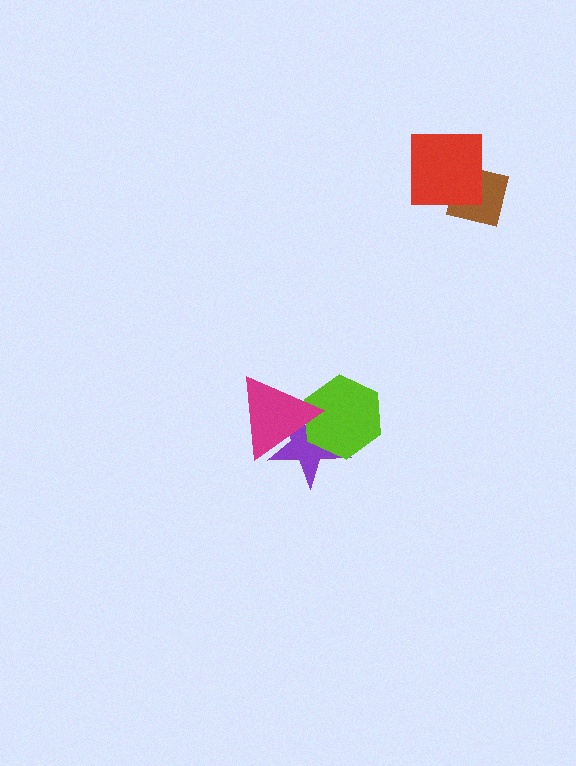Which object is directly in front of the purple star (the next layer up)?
The lime hexagon is directly in front of the purple star.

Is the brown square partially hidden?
Yes, it is partially covered by another shape.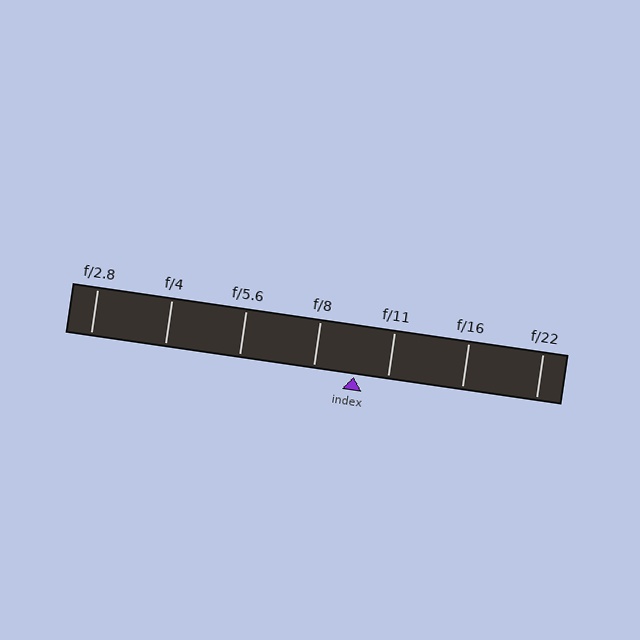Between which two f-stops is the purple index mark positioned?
The index mark is between f/8 and f/11.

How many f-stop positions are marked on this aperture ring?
There are 7 f-stop positions marked.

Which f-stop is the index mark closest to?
The index mark is closest to f/11.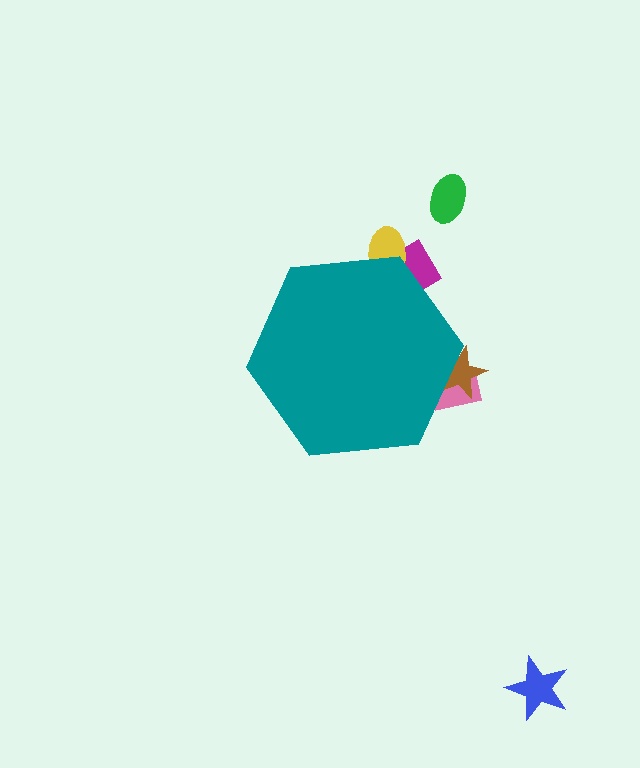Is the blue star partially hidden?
No, the blue star is fully visible.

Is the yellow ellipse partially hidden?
Yes, the yellow ellipse is partially hidden behind the teal hexagon.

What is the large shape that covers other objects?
A teal hexagon.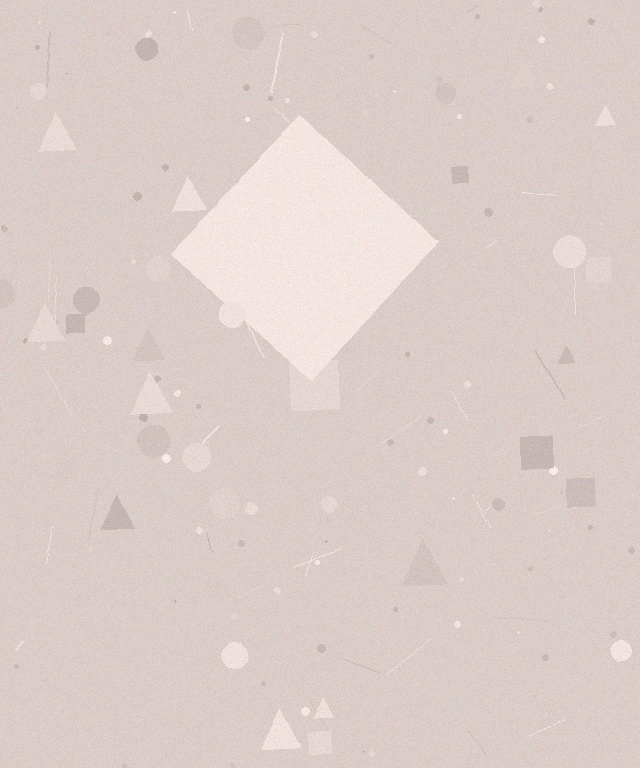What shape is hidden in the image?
A diamond is hidden in the image.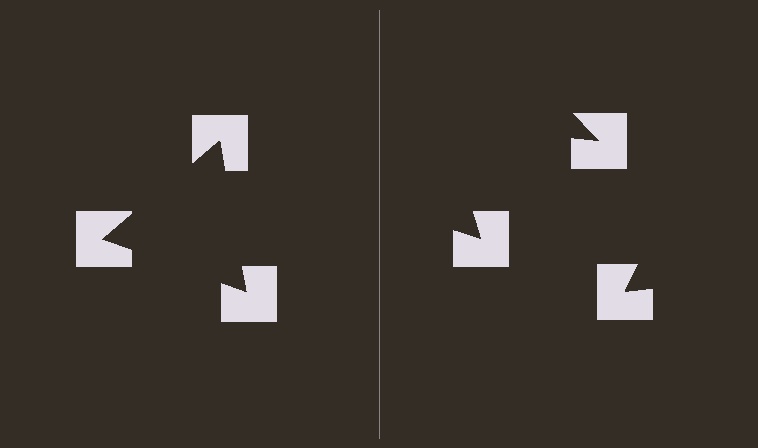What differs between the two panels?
The notched squares are positioned identically on both sides; only the wedge orientations differ. On the left they align to a triangle; on the right they are misaligned.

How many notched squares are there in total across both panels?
6 — 3 on each side.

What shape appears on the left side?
An illusory triangle.